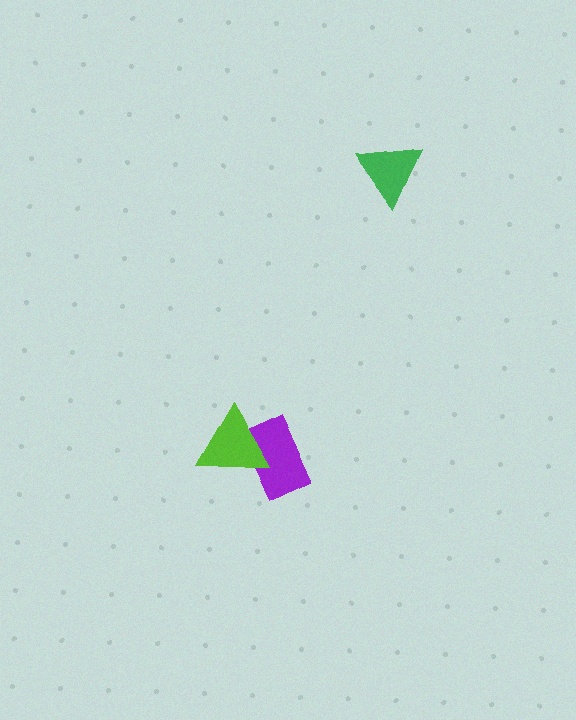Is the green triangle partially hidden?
No, no other shape covers it.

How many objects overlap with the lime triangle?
1 object overlaps with the lime triangle.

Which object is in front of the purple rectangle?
The lime triangle is in front of the purple rectangle.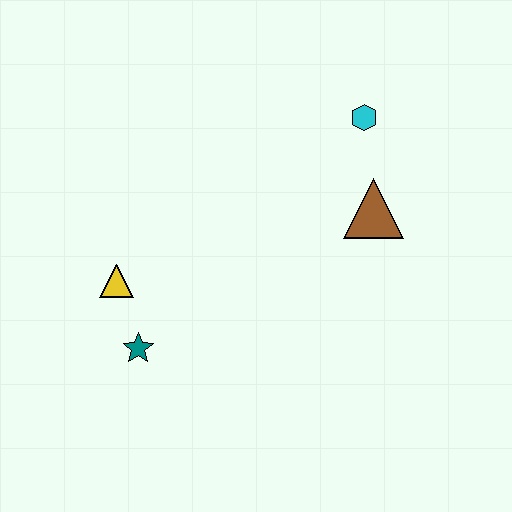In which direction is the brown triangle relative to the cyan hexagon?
The brown triangle is below the cyan hexagon.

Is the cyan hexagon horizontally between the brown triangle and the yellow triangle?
Yes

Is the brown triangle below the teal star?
No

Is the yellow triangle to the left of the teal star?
Yes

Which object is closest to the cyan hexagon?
The brown triangle is closest to the cyan hexagon.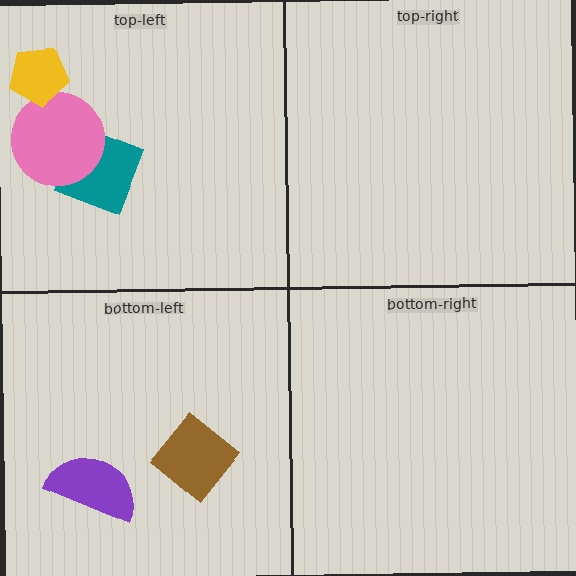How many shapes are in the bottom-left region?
2.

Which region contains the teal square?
The top-left region.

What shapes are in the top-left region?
The teal square, the pink circle, the yellow pentagon.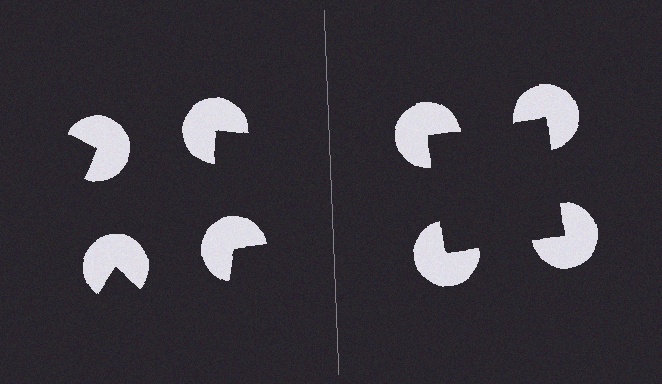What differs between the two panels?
The pac-man discs are positioned identically on both sides; only the wedge orientations differ. On the right they align to a square; on the left they are misaligned.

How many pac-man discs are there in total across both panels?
8 — 4 on each side.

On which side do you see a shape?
An illusory square appears on the right side. On the left side the wedge cuts are rotated, so no coherent shape forms.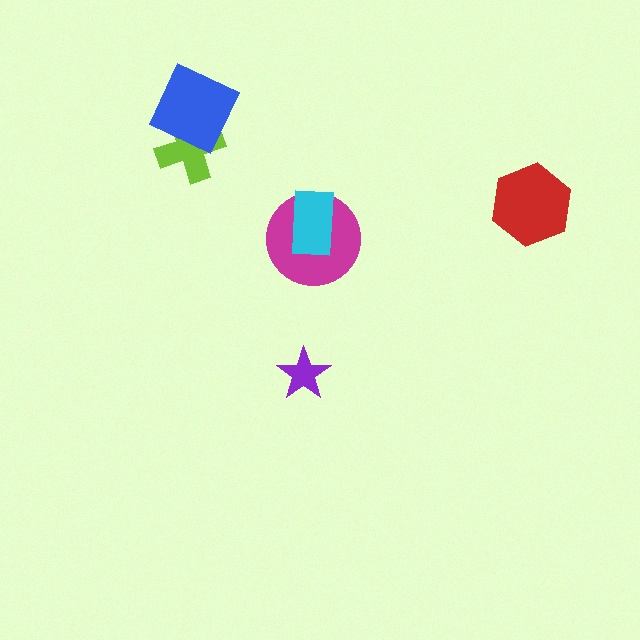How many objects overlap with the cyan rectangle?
1 object overlaps with the cyan rectangle.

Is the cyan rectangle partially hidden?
No, no other shape covers it.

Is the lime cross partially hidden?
Yes, it is partially covered by another shape.